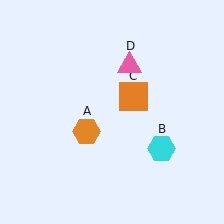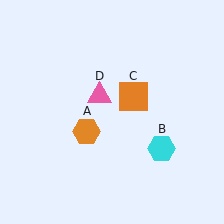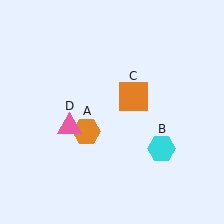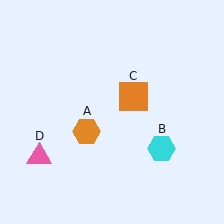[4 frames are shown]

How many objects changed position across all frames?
1 object changed position: pink triangle (object D).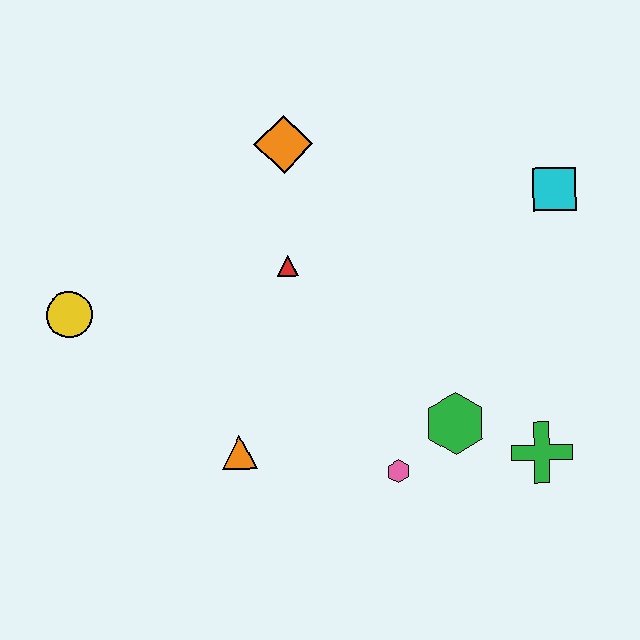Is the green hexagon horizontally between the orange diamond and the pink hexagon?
No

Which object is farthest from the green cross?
The yellow circle is farthest from the green cross.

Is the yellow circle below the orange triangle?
No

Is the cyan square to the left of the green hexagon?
No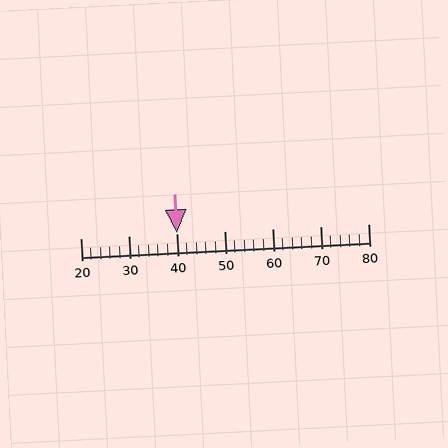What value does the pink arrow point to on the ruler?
The pink arrow points to approximately 40.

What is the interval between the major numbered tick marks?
The major tick marks are spaced 10 units apart.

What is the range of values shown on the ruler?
The ruler shows values from 20 to 80.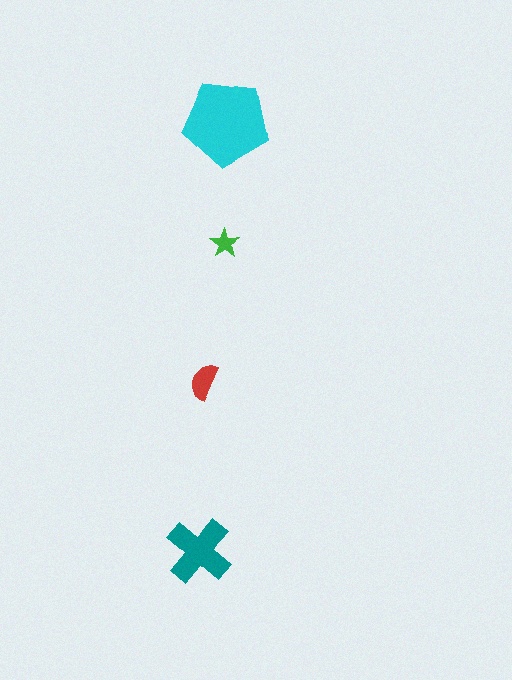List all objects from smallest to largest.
The green star, the red semicircle, the teal cross, the cyan pentagon.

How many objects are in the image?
There are 4 objects in the image.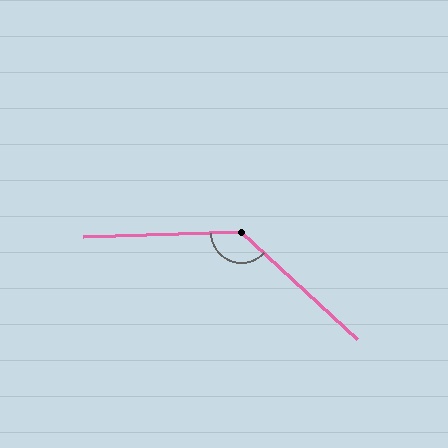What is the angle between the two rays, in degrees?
Approximately 135 degrees.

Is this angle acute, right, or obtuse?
It is obtuse.